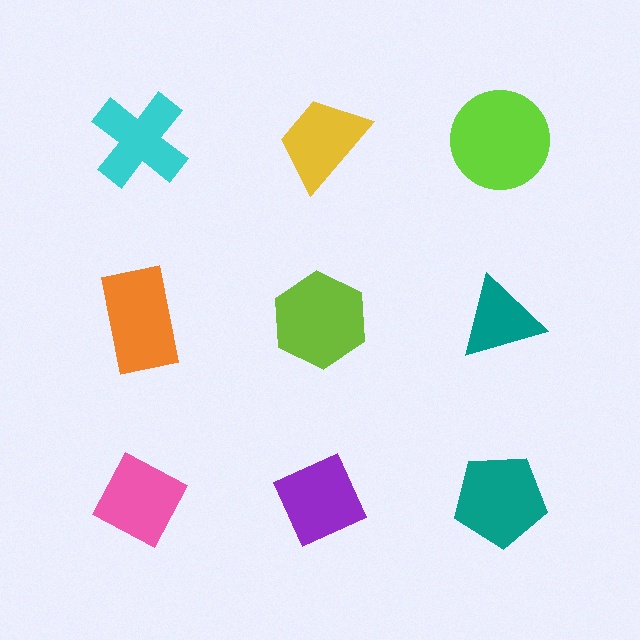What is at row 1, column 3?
A lime circle.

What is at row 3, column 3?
A teal pentagon.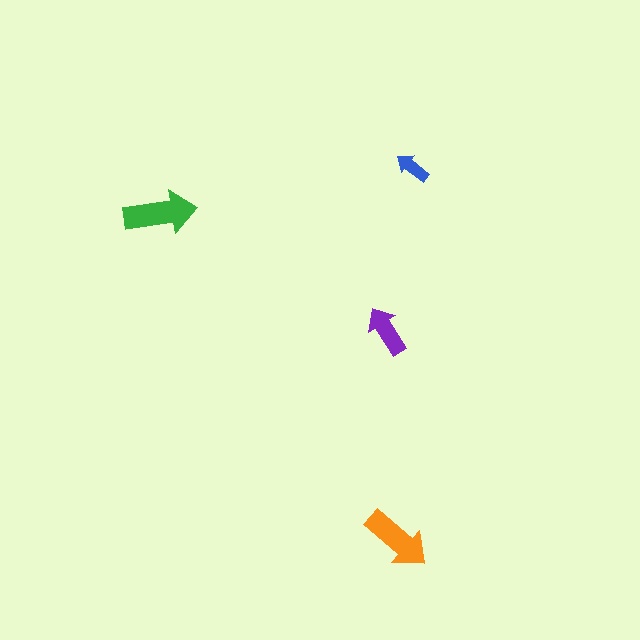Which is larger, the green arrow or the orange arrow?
The green one.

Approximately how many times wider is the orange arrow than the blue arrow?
About 2 times wider.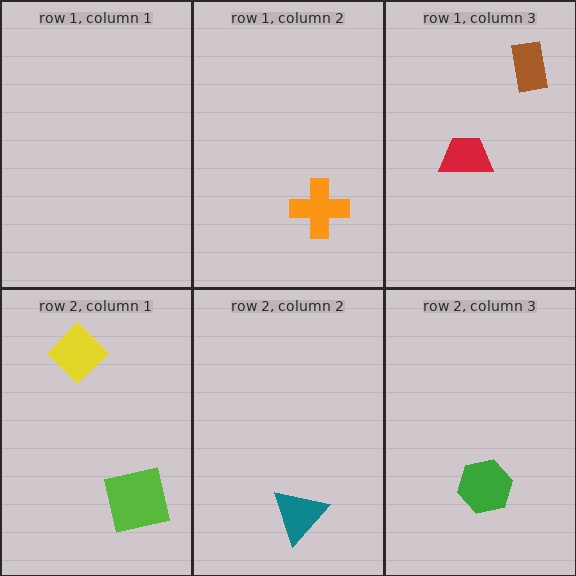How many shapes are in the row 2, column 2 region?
1.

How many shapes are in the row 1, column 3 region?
2.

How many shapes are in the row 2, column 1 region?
2.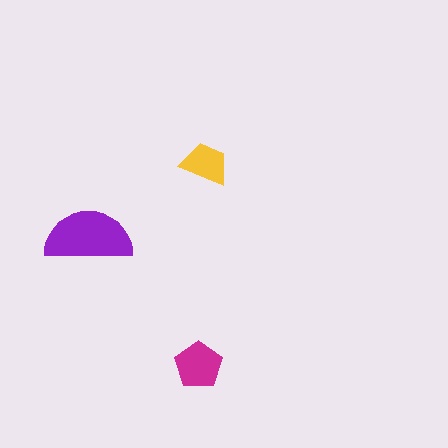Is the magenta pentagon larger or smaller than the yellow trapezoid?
Larger.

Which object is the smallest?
The yellow trapezoid.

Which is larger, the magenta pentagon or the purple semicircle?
The purple semicircle.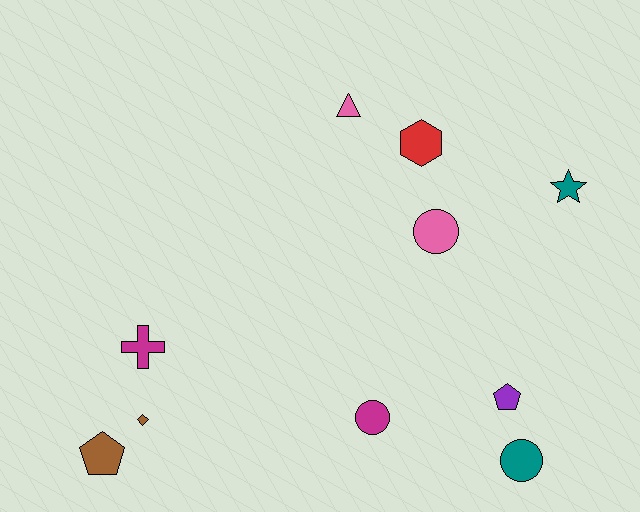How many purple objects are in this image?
There is 1 purple object.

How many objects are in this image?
There are 10 objects.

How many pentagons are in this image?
There are 2 pentagons.